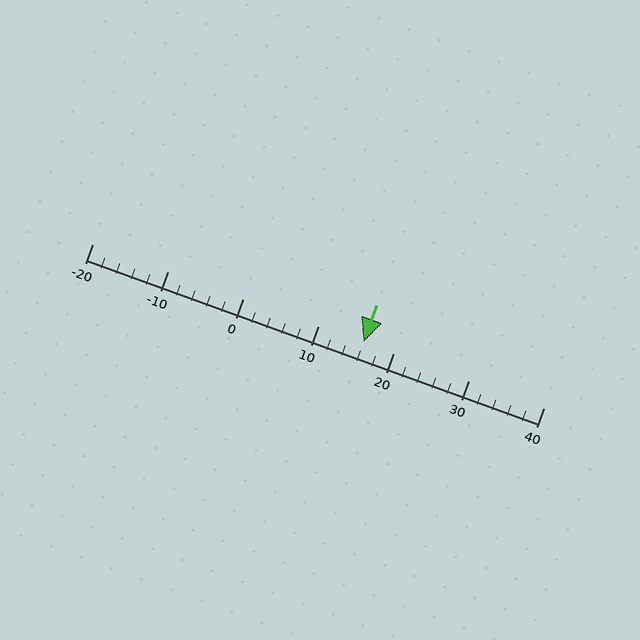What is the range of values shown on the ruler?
The ruler shows values from -20 to 40.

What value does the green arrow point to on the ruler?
The green arrow points to approximately 16.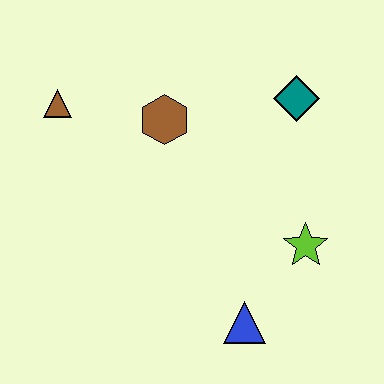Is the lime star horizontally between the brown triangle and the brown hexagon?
No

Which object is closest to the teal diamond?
The brown hexagon is closest to the teal diamond.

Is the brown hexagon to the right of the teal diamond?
No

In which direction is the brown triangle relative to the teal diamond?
The brown triangle is to the left of the teal diamond.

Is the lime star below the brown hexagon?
Yes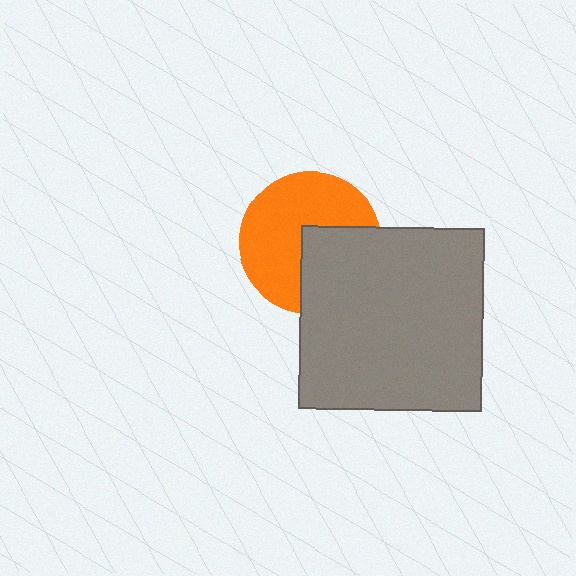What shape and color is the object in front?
The object in front is a gray square.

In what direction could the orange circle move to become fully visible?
The orange circle could move toward the upper-left. That would shift it out from behind the gray square entirely.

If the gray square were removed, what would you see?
You would see the complete orange circle.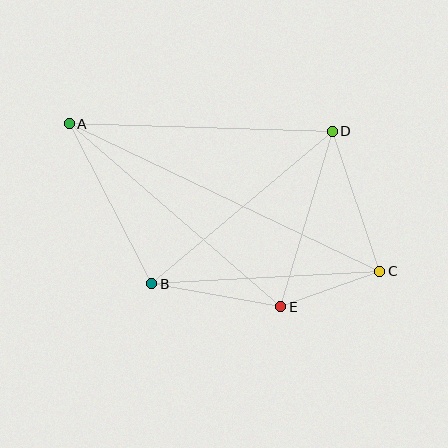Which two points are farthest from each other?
Points A and C are farthest from each other.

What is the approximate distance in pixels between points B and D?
The distance between B and D is approximately 236 pixels.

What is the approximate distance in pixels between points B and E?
The distance between B and E is approximately 131 pixels.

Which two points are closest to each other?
Points C and E are closest to each other.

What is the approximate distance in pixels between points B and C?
The distance between B and C is approximately 228 pixels.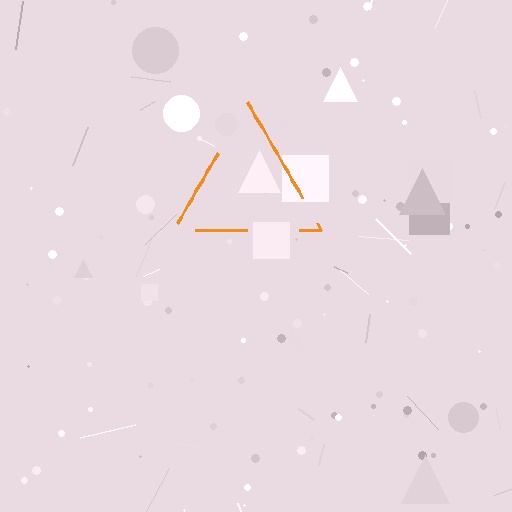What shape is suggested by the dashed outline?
The dashed outline suggests a triangle.